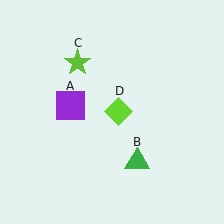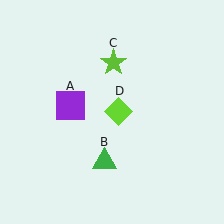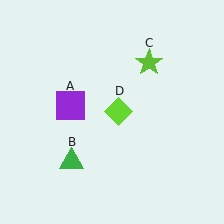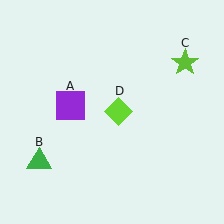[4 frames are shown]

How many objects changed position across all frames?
2 objects changed position: green triangle (object B), lime star (object C).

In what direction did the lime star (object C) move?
The lime star (object C) moved right.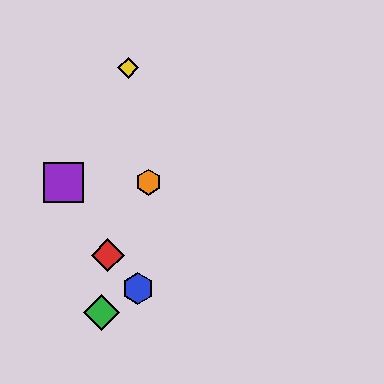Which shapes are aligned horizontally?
The purple square, the orange hexagon are aligned horizontally.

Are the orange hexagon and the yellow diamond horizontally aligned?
No, the orange hexagon is at y≈182 and the yellow diamond is at y≈68.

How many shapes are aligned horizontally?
2 shapes (the purple square, the orange hexagon) are aligned horizontally.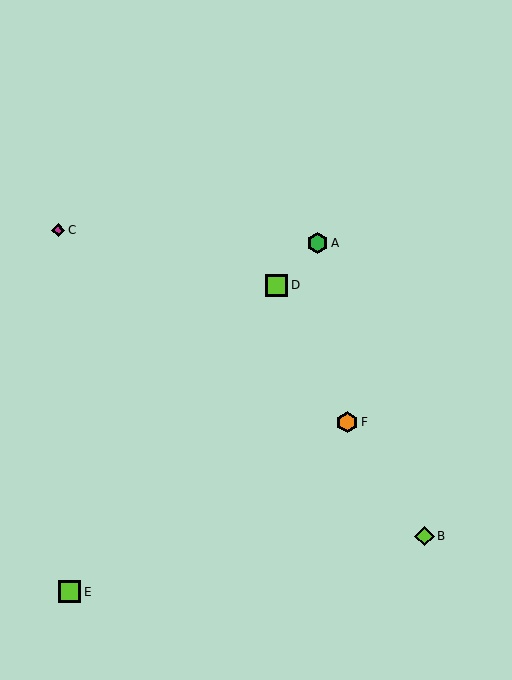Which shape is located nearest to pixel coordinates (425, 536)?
The lime diamond (labeled B) at (425, 536) is nearest to that location.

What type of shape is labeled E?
Shape E is a lime square.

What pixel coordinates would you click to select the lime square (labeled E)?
Click at (69, 592) to select the lime square E.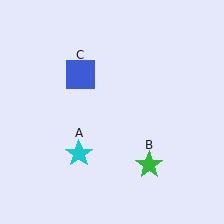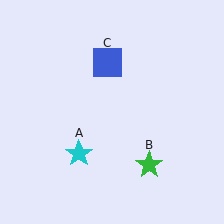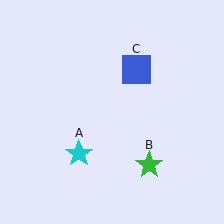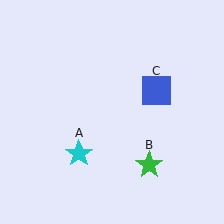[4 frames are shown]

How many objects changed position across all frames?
1 object changed position: blue square (object C).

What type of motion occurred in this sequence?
The blue square (object C) rotated clockwise around the center of the scene.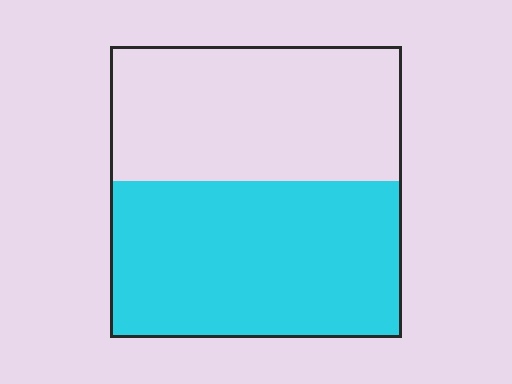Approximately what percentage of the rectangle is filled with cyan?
Approximately 55%.